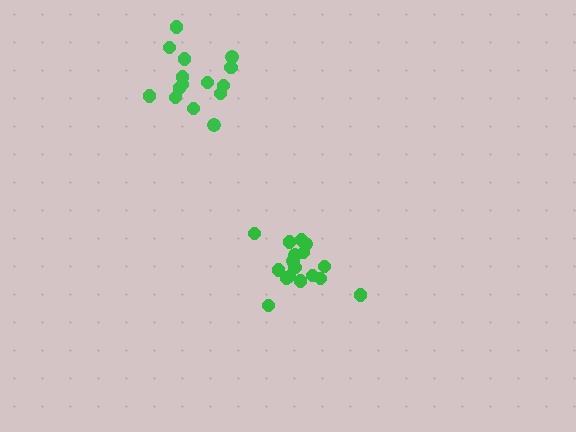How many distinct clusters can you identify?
There are 2 distinct clusters.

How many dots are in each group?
Group 1: 15 dots, Group 2: 18 dots (33 total).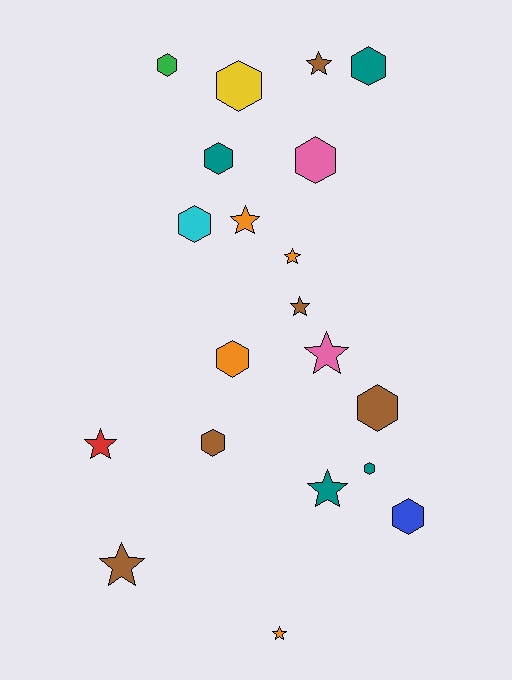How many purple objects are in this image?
There are no purple objects.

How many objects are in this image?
There are 20 objects.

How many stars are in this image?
There are 9 stars.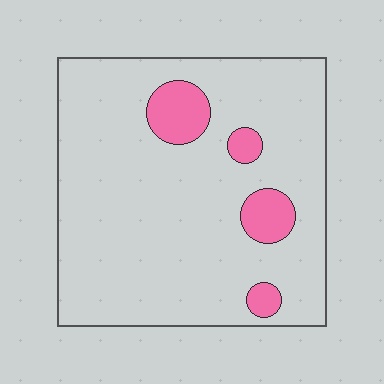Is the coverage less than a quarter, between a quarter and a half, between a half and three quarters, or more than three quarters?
Less than a quarter.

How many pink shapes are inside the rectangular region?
4.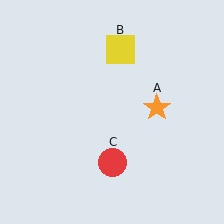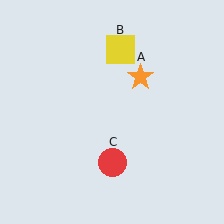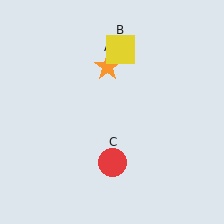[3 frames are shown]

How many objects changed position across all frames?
1 object changed position: orange star (object A).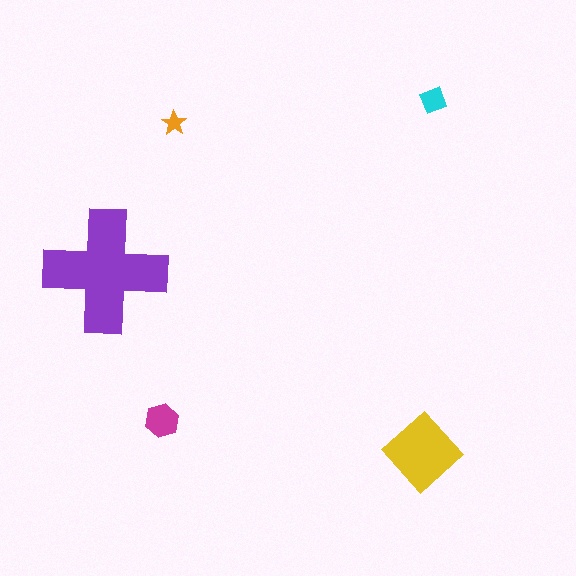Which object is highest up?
The cyan diamond is topmost.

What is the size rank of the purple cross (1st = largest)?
1st.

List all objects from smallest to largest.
The orange star, the cyan diamond, the magenta hexagon, the yellow diamond, the purple cross.